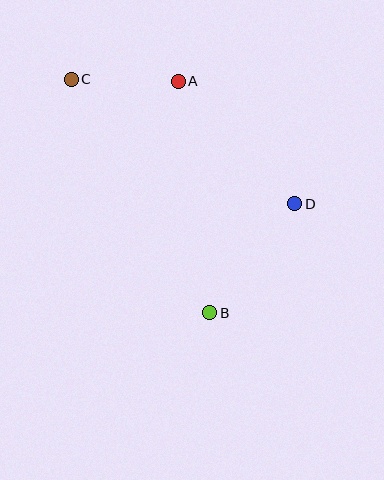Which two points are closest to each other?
Points A and C are closest to each other.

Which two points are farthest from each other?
Points B and C are farthest from each other.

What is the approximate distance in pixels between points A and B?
The distance between A and B is approximately 234 pixels.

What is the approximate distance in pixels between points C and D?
The distance between C and D is approximately 256 pixels.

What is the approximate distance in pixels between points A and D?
The distance between A and D is approximately 169 pixels.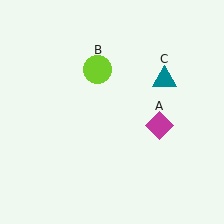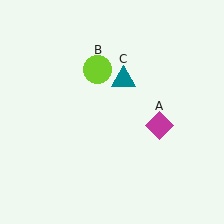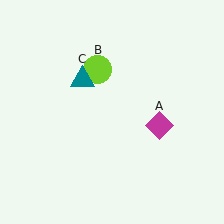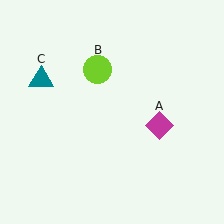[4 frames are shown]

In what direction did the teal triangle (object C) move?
The teal triangle (object C) moved left.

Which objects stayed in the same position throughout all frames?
Magenta diamond (object A) and lime circle (object B) remained stationary.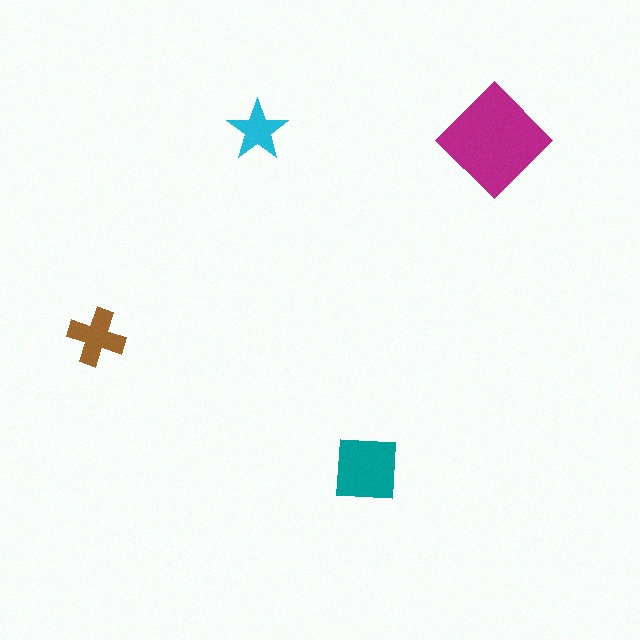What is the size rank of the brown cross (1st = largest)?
3rd.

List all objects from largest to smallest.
The magenta diamond, the teal square, the brown cross, the cyan star.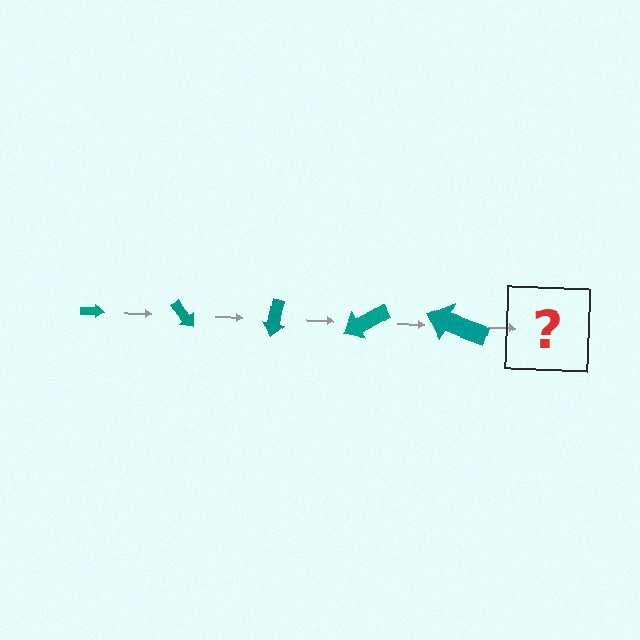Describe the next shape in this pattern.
It should be an arrow, larger than the previous one and rotated 250 degrees from the start.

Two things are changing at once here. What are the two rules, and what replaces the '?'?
The two rules are that the arrow grows larger each step and it rotates 50 degrees each step. The '?' should be an arrow, larger than the previous one and rotated 250 degrees from the start.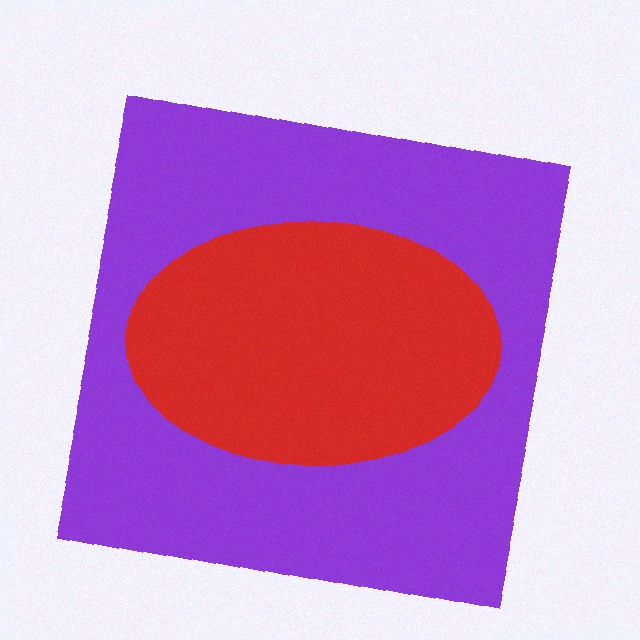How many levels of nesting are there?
2.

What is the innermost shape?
The red ellipse.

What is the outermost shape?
The purple square.